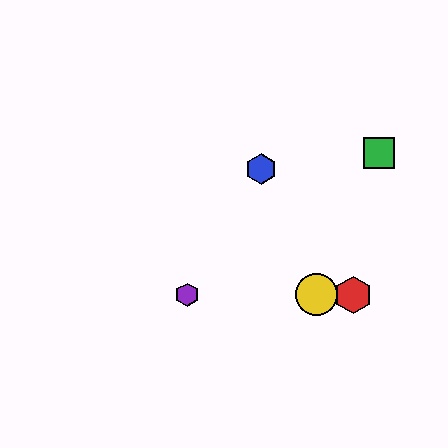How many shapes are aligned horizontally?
3 shapes (the red hexagon, the yellow circle, the purple hexagon) are aligned horizontally.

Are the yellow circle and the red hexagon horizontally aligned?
Yes, both are at y≈295.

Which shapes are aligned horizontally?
The red hexagon, the yellow circle, the purple hexagon are aligned horizontally.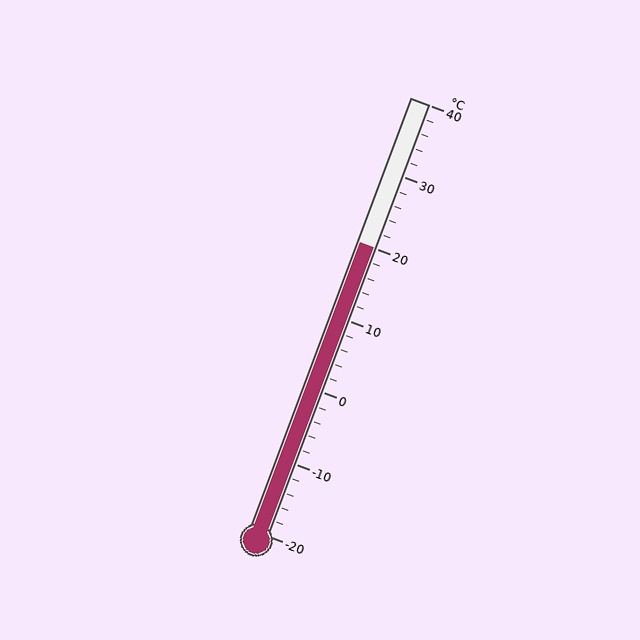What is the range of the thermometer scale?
The thermometer scale ranges from -20°C to 40°C.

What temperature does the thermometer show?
The thermometer shows approximately 20°C.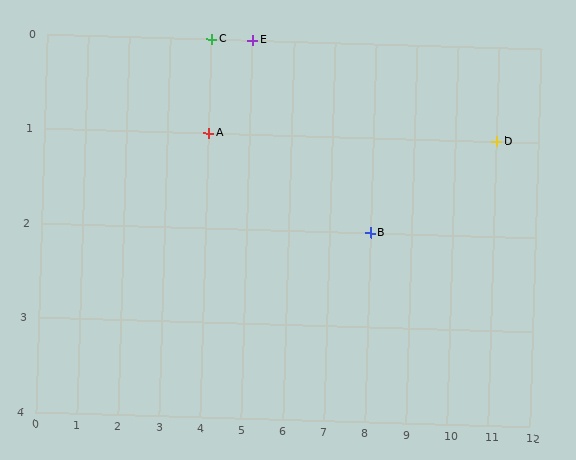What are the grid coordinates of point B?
Point B is at grid coordinates (8, 2).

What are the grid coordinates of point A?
Point A is at grid coordinates (4, 1).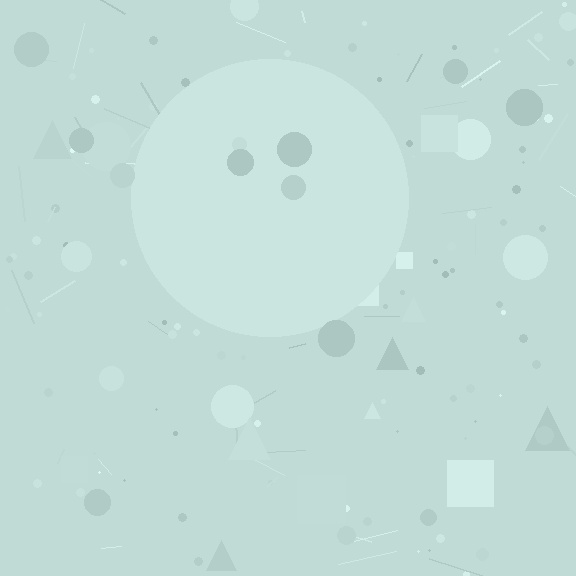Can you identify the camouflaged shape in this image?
The camouflaged shape is a circle.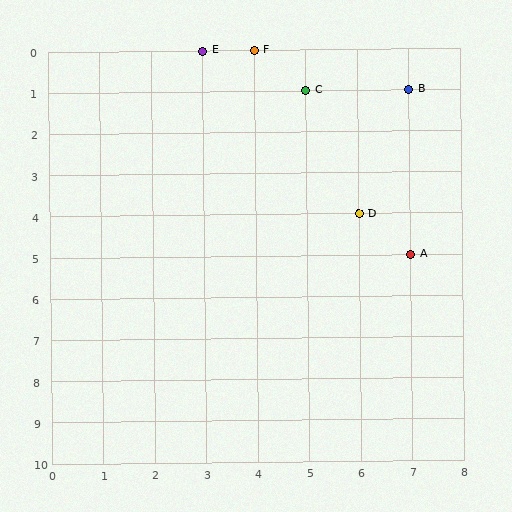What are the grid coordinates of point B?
Point B is at grid coordinates (7, 1).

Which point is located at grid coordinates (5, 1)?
Point C is at (5, 1).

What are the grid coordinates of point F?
Point F is at grid coordinates (4, 0).